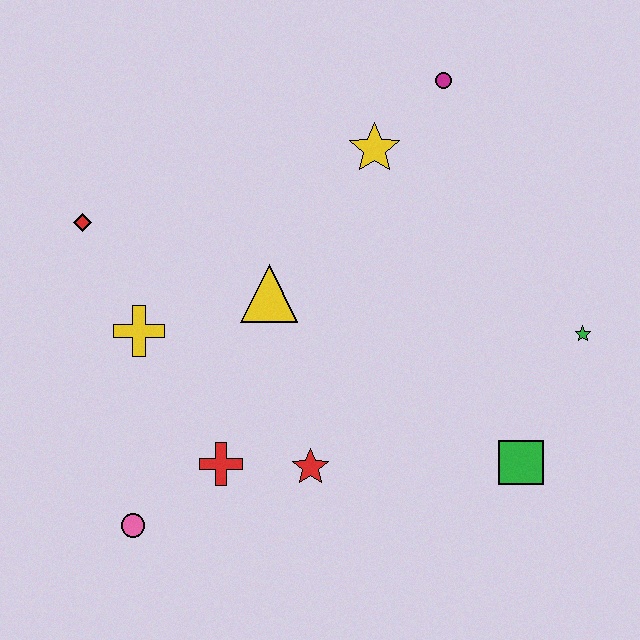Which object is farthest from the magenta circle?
The pink circle is farthest from the magenta circle.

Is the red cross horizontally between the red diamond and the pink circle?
No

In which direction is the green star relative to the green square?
The green star is above the green square.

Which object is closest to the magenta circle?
The yellow star is closest to the magenta circle.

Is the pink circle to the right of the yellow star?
No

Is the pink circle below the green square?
Yes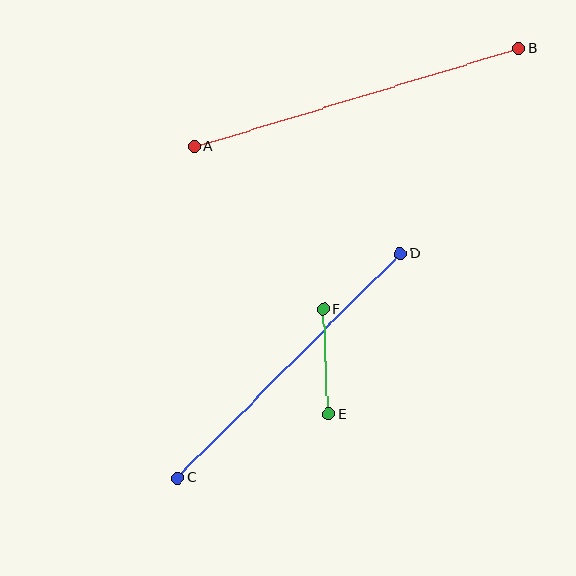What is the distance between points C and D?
The distance is approximately 316 pixels.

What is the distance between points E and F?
The distance is approximately 105 pixels.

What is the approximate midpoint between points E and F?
The midpoint is at approximately (326, 362) pixels.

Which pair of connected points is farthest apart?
Points A and B are farthest apart.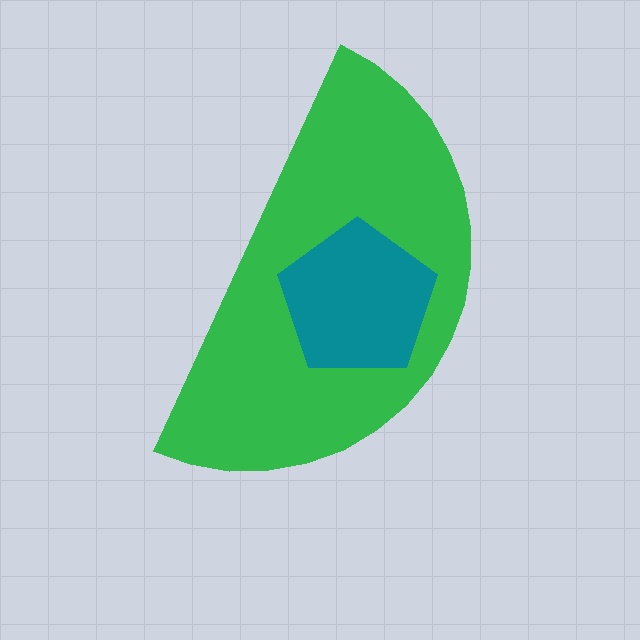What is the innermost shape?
The teal pentagon.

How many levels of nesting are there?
2.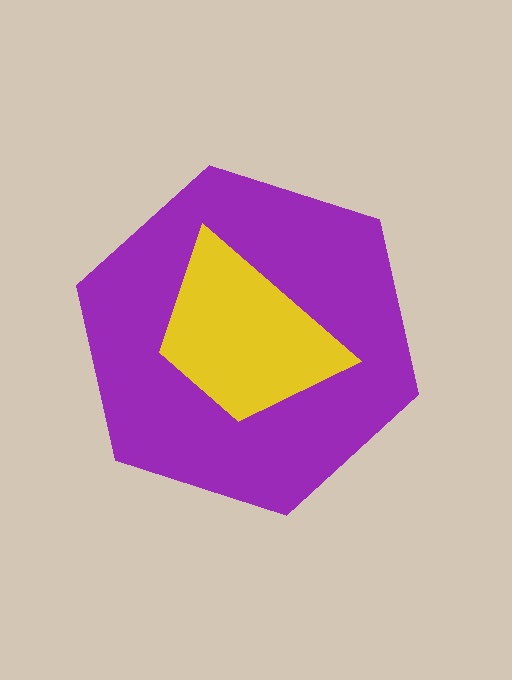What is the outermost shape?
The purple hexagon.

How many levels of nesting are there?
2.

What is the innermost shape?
The yellow trapezoid.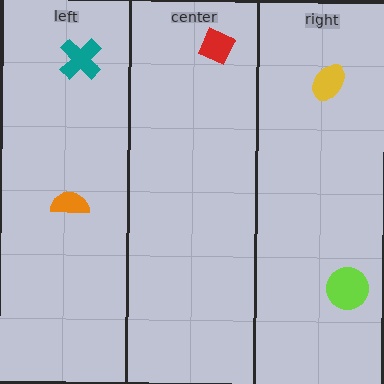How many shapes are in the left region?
2.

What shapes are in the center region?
The red square.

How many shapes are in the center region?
1.